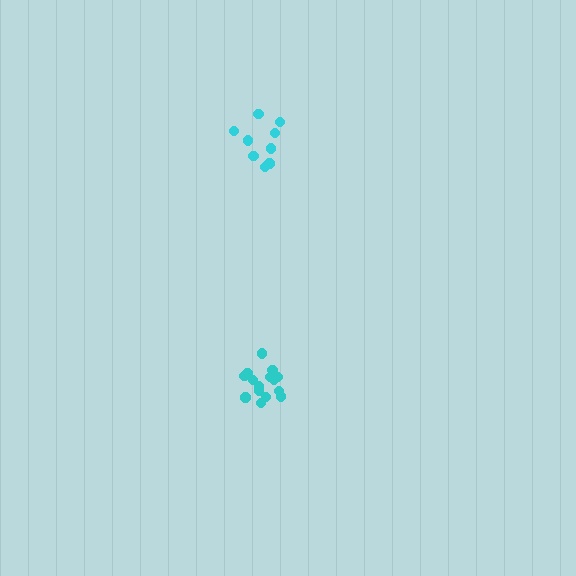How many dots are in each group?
Group 1: 9 dots, Group 2: 15 dots (24 total).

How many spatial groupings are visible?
There are 2 spatial groupings.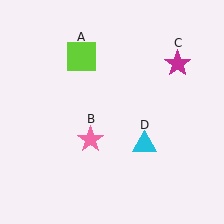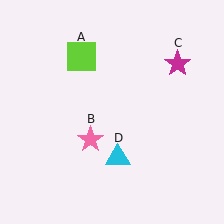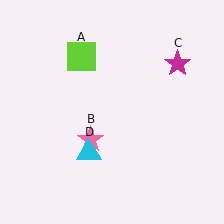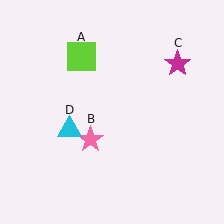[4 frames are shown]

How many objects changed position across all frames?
1 object changed position: cyan triangle (object D).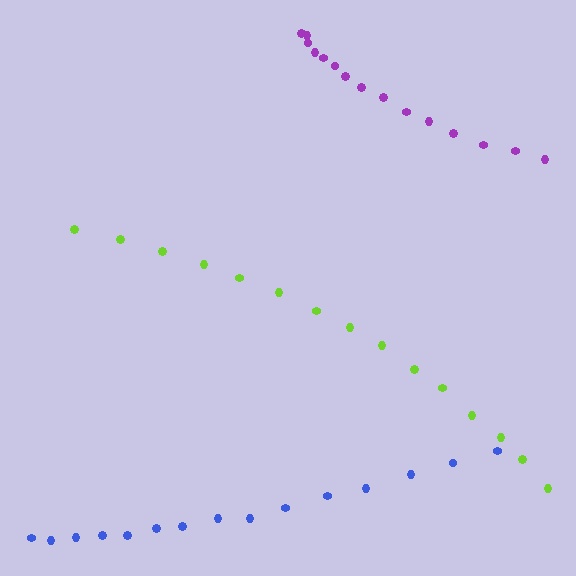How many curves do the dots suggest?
There are 3 distinct paths.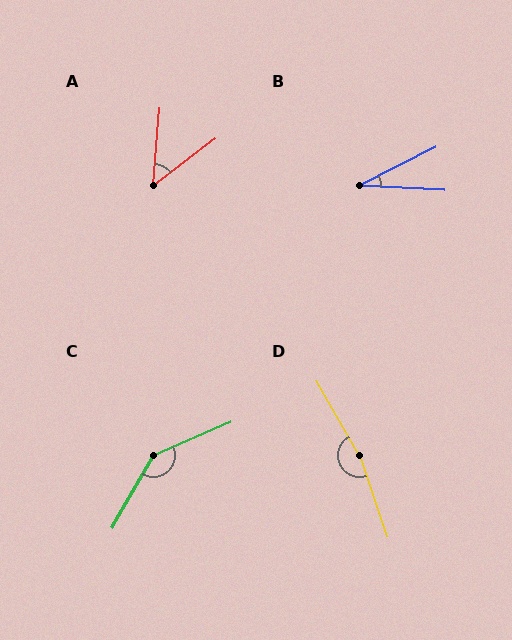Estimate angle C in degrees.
Approximately 143 degrees.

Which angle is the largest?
D, at approximately 169 degrees.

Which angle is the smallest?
B, at approximately 30 degrees.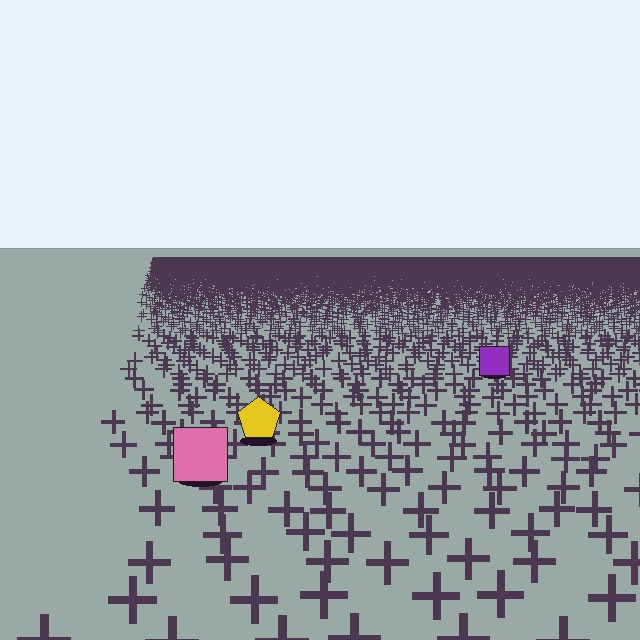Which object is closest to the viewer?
The pink square is closest. The texture marks near it are larger and more spread out.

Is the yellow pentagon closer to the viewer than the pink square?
No. The pink square is closer — you can tell from the texture gradient: the ground texture is coarser near it.